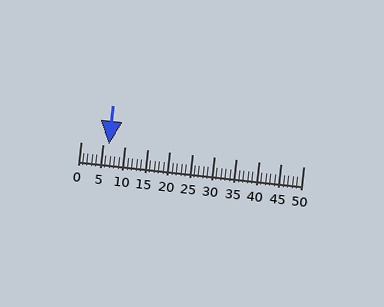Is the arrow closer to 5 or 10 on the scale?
The arrow is closer to 5.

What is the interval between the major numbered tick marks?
The major tick marks are spaced 5 units apart.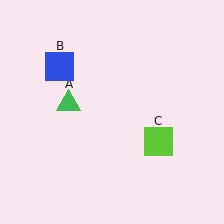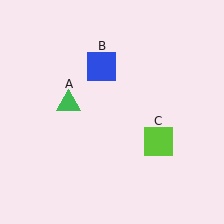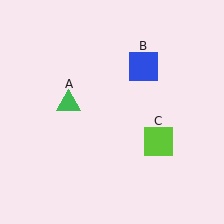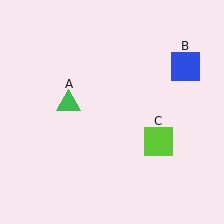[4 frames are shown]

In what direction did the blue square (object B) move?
The blue square (object B) moved right.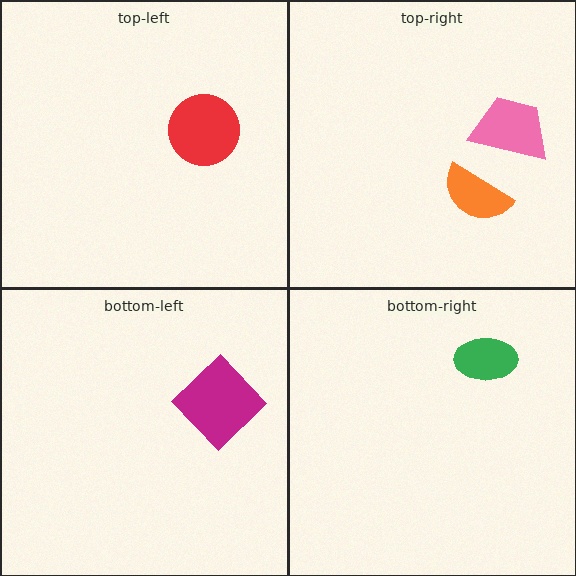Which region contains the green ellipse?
The bottom-right region.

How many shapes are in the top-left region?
1.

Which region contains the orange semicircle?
The top-right region.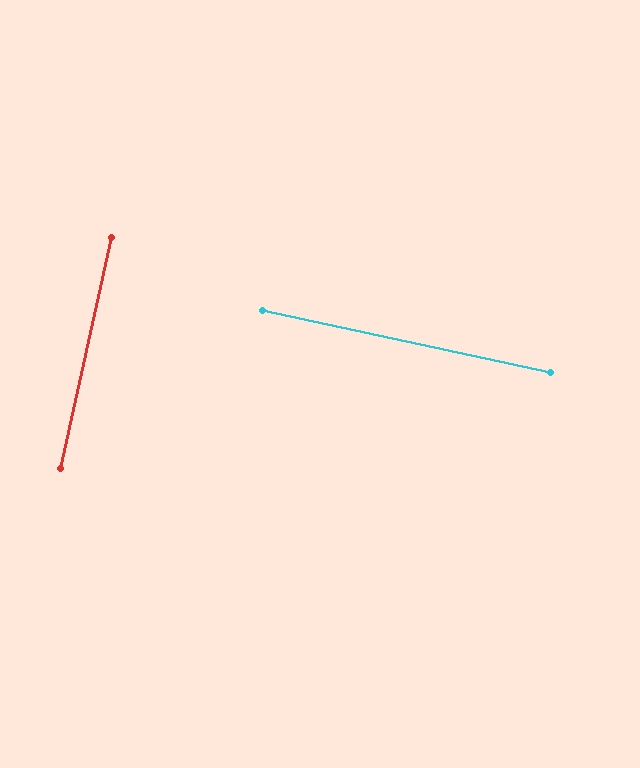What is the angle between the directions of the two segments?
Approximately 90 degrees.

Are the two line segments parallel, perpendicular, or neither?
Perpendicular — they meet at approximately 90°.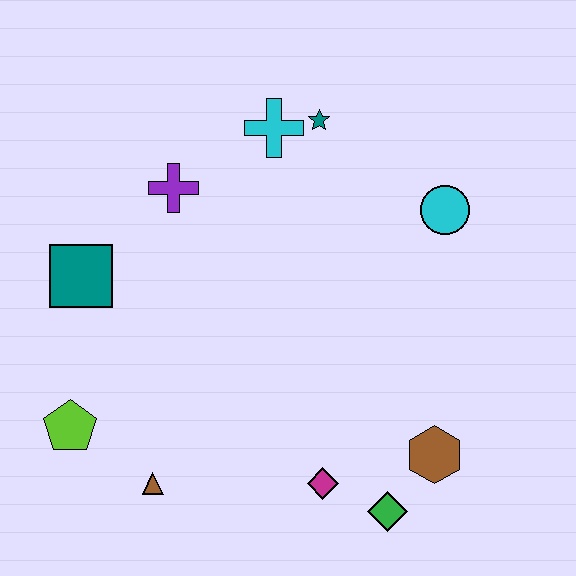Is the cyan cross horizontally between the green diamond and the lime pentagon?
Yes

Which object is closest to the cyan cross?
The teal star is closest to the cyan cross.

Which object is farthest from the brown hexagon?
The teal square is farthest from the brown hexagon.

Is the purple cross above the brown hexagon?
Yes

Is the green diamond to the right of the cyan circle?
No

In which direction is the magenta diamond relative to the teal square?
The magenta diamond is to the right of the teal square.